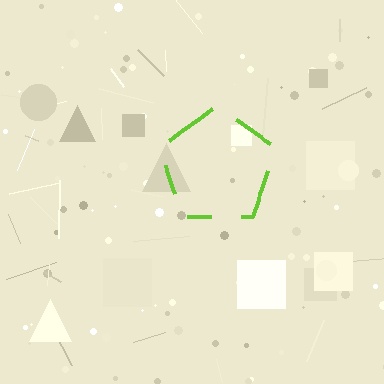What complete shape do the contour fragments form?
The contour fragments form a pentagon.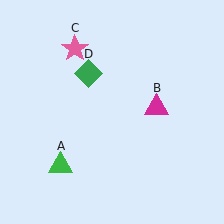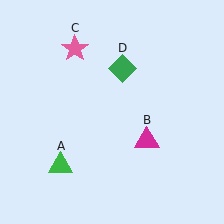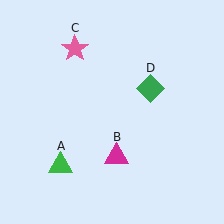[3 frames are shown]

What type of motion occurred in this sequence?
The magenta triangle (object B), green diamond (object D) rotated clockwise around the center of the scene.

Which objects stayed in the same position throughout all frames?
Green triangle (object A) and pink star (object C) remained stationary.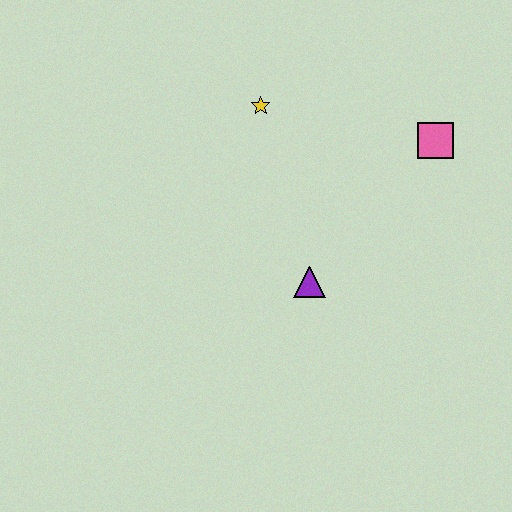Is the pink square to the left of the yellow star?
No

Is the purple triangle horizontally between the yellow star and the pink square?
Yes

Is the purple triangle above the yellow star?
No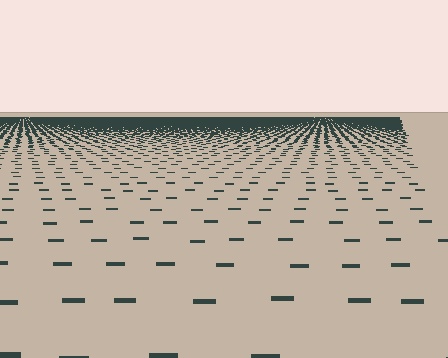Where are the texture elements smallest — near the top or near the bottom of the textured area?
Near the top.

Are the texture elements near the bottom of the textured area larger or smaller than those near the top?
Larger. Near the bottom, elements are closer to the viewer and appear at a bigger on-screen size.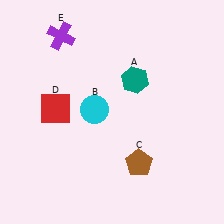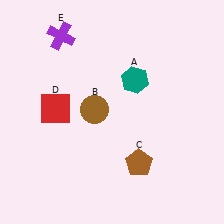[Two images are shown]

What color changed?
The circle (B) changed from cyan in Image 1 to brown in Image 2.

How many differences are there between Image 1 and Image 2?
There is 1 difference between the two images.